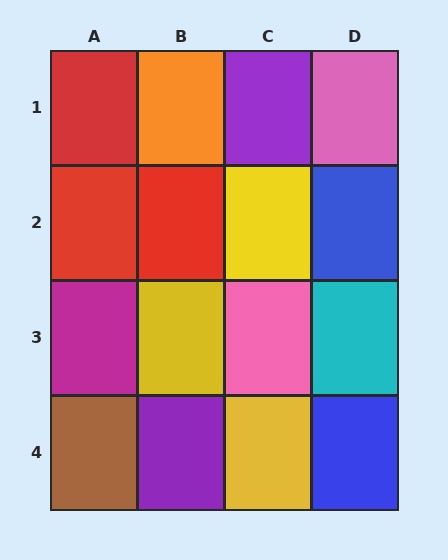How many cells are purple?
2 cells are purple.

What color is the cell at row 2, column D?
Blue.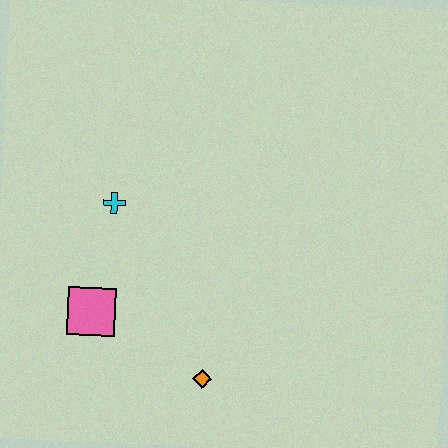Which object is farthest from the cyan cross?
The orange diamond is farthest from the cyan cross.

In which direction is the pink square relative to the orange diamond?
The pink square is to the left of the orange diamond.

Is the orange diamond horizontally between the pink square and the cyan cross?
No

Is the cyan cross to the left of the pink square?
No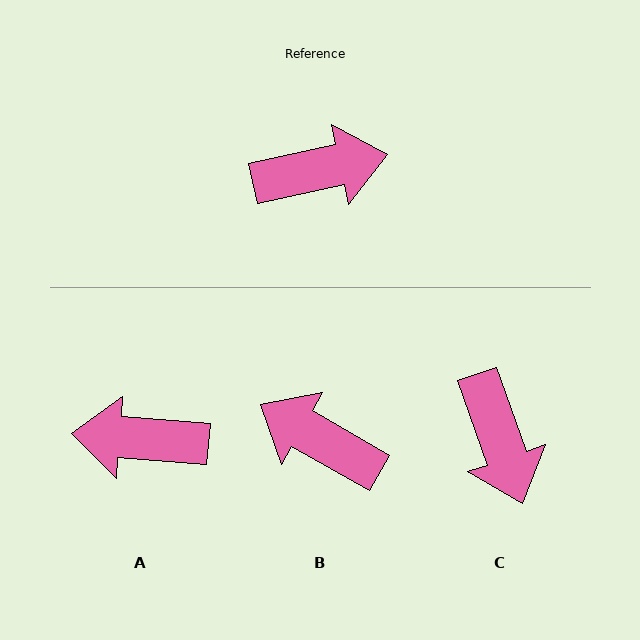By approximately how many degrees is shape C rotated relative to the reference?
Approximately 83 degrees clockwise.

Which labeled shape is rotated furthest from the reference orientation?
A, about 163 degrees away.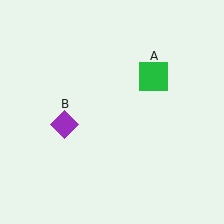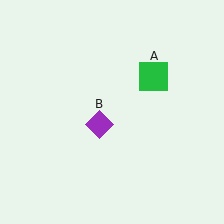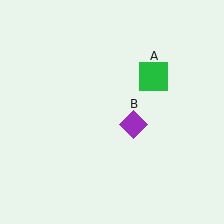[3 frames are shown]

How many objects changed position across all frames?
1 object changed position: purple diamond (object B).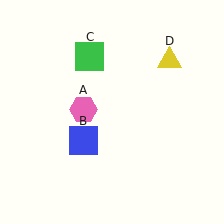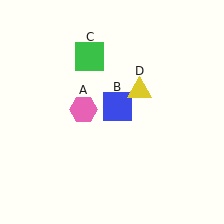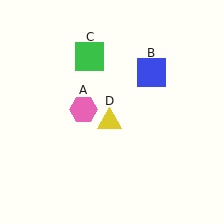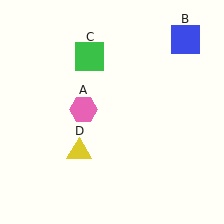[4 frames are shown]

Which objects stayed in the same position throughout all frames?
Pink hexagon (object A) and green square (object C) remained stationary.